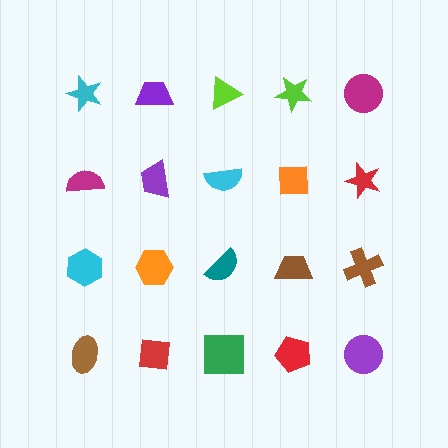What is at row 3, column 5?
A brown cross.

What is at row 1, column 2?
A purple trapezoid.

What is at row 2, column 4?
An orange square.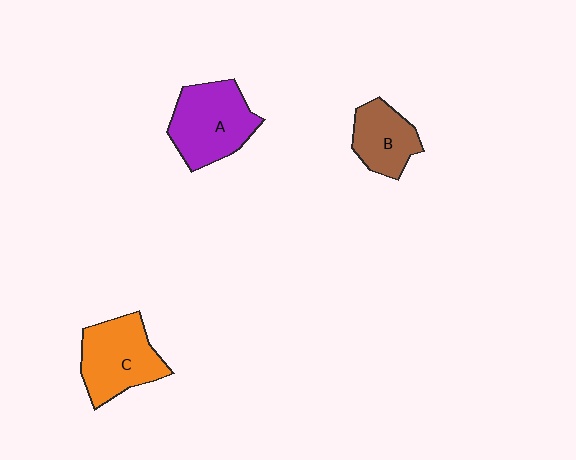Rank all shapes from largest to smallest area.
From largest to smallest: A (purple), C (orange), B (brown).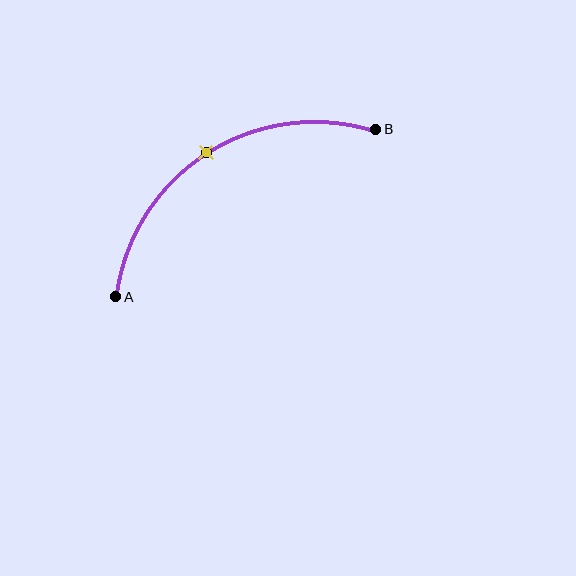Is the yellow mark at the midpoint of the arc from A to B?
Yes. The yellow mark lies on the arc at equal arc-length from both A and B — it is the arc midpoint.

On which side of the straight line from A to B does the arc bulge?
The arc bulges above the straight line connecting A and B.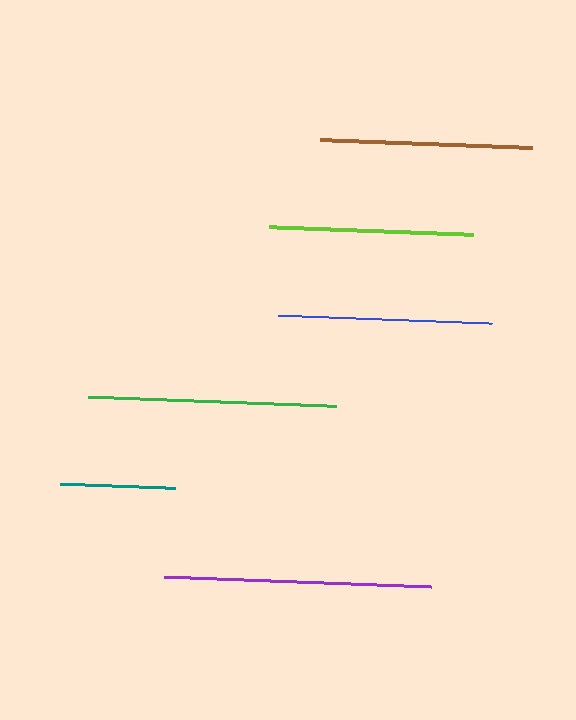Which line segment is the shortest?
The teal line is the shortest at approximately 115 pixels.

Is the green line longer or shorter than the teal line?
The green line is longer than the teal line.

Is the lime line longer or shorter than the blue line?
The blue line is longer than the lime line.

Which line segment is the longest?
The purple line is the longest at approximately 267 pixels.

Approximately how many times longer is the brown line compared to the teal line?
The brown line is approximately 1.8 times the length of the teal line.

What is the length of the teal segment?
The teal segment is approximately 115 pixels long.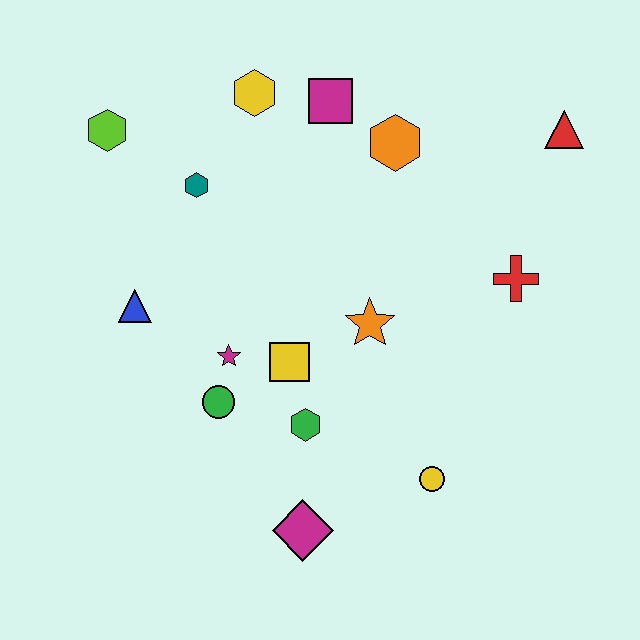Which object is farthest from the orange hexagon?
The magenta diamond is farthest from the orange hexagon.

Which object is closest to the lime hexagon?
The teal hexagon is closest to the lime hexagon.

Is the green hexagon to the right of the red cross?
No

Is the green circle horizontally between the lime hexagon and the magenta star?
Yes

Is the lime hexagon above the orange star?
Yes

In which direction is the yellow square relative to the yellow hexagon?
The yellow square is below the yellow hexagon.